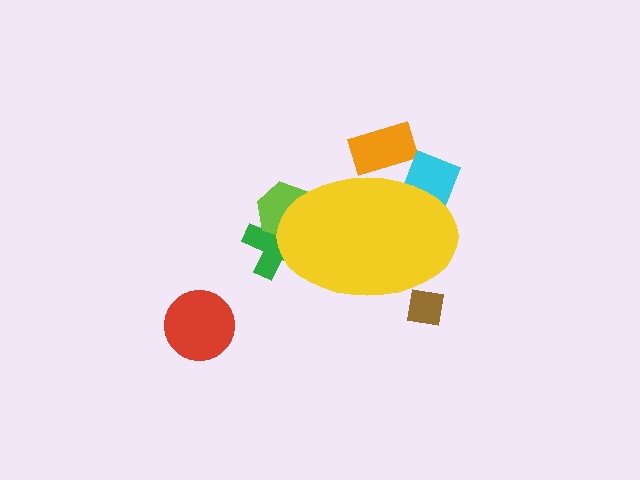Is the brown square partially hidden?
Yes, the brown square is partially hidden behind the yellow ellipse.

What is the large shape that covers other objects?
A yellow ellipse.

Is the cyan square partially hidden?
Yes, the cyan square is partially hidden behind the yellow ellipse.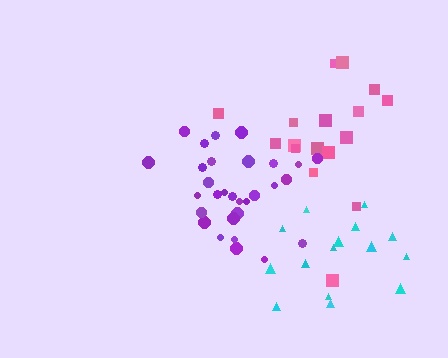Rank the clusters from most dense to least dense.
purple, pink, cyan.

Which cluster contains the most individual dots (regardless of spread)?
Purple (30).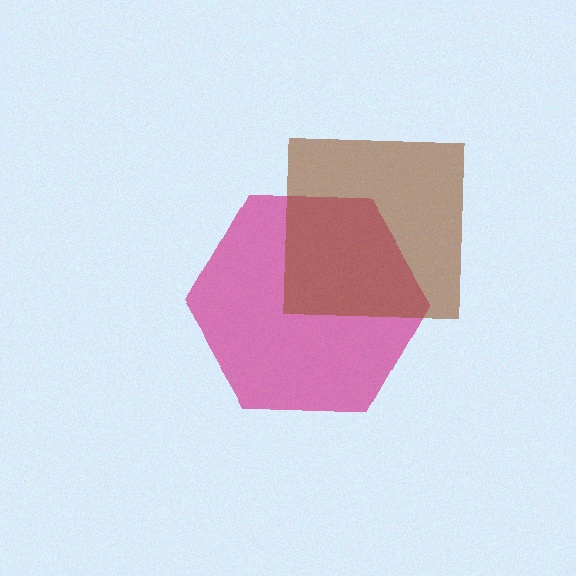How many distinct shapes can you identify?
There are 2 distinct shapes: a magenta hexagon, a brown square.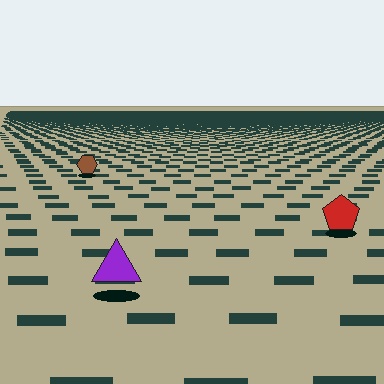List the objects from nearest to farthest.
From nearest to farthest: the purple triangle, the red pentagon, the brown hexagon.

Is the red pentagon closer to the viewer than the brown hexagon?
Yes. The red pentagon is closer — you can tell from the texture gradient: the ground texture is coarser near it.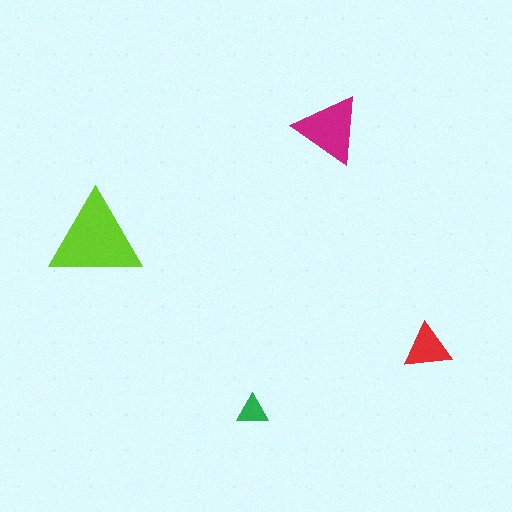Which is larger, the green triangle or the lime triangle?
The lime one.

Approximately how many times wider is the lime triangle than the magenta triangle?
About 1.5 times wider.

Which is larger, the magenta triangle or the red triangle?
The magenta one.